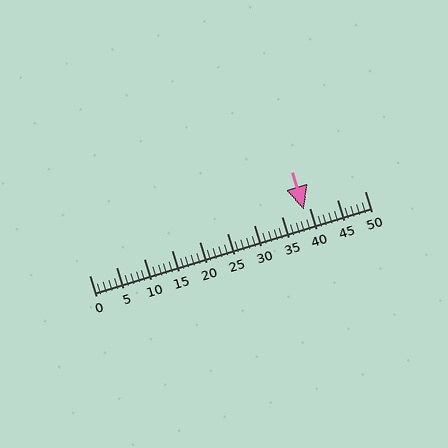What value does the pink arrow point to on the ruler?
The pink arrow points to approximately 39.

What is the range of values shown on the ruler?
The ruler shows values from 0 to 50.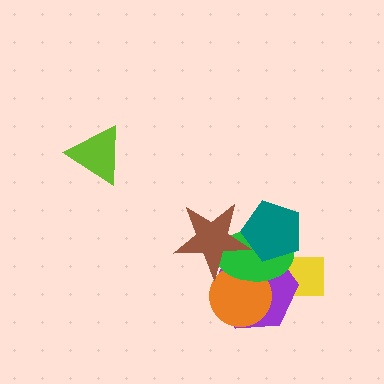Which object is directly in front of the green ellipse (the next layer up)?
The teal pentagon is directly in front of the green ellipse.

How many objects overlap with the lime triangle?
0 objects overlap with the lime triangle.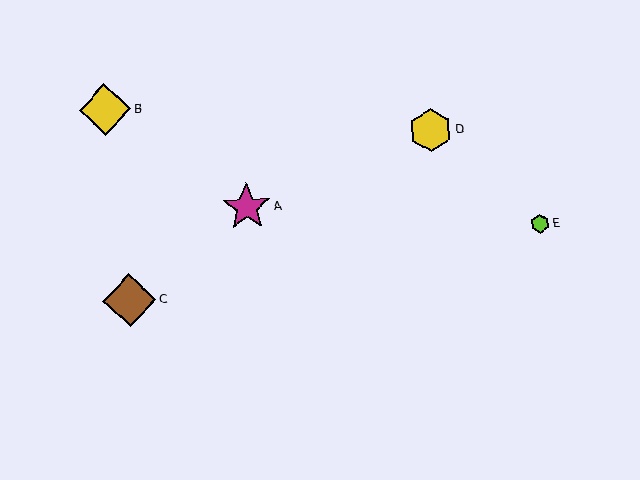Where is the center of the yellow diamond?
The center of the yellow diamond is at (105, 110).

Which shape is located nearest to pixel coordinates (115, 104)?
The yellow diamond (labeled B) at (105, 110) is nearest to that location.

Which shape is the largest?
The brown diamond (labeled C) is the largest.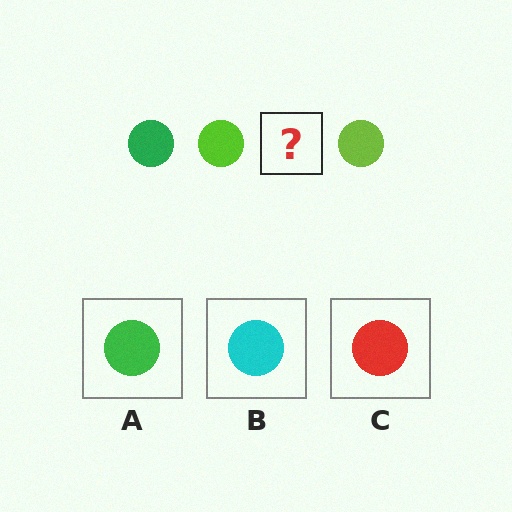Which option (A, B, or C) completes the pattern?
A.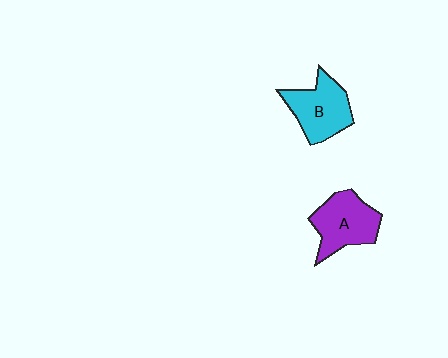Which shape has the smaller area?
Shape B (cyan).